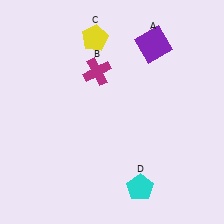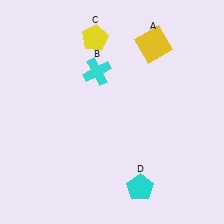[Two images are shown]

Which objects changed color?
A changed from purple to yellow. B changed from magenta to cyan.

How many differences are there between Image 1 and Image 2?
There are 2 differences between the two images.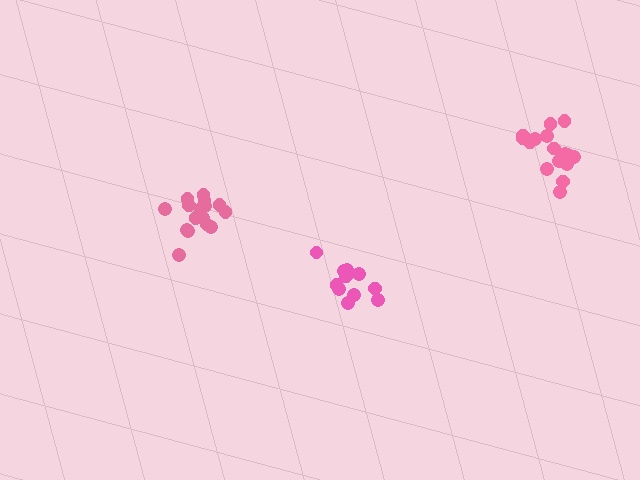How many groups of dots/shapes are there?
There are 3 groups.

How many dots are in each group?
Group 1: 16 dots, Group 2: 16 dots, Group 3: 11 dots (43 total).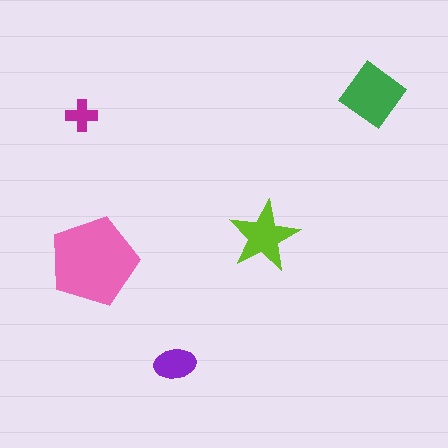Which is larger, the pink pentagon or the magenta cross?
The pink pentagon.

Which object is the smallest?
The magenta cross.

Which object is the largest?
The pink pentagon.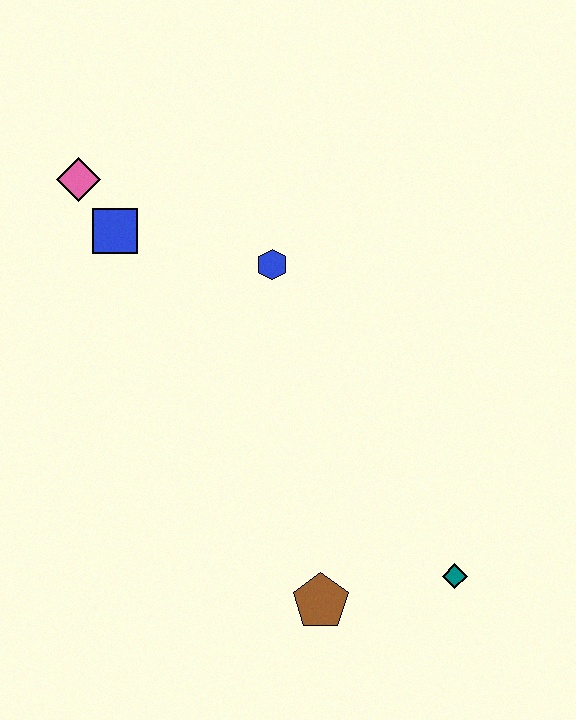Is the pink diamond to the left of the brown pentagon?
Yes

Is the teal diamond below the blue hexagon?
Yes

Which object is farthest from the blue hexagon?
The teal diamond is farthest from the blue hexagon.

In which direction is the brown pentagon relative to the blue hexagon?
The brown pentagon is below the blue hexagon.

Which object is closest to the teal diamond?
The brown pentagon is closest to the teal diamond.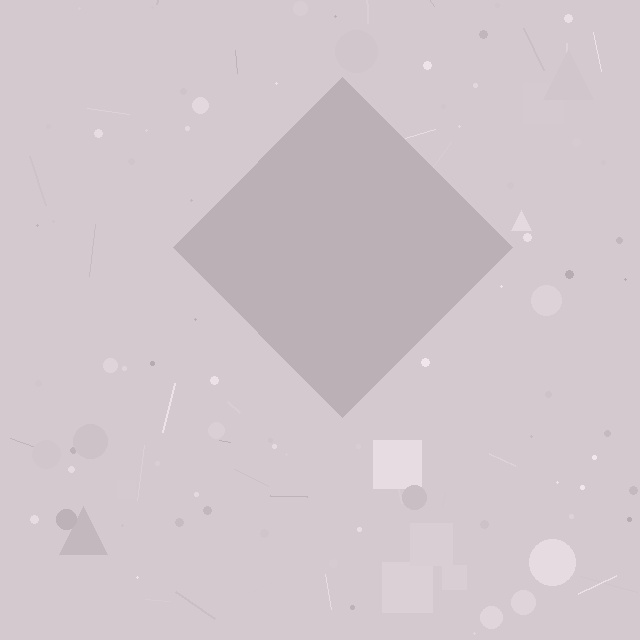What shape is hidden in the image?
A diamond is hidden in the image.